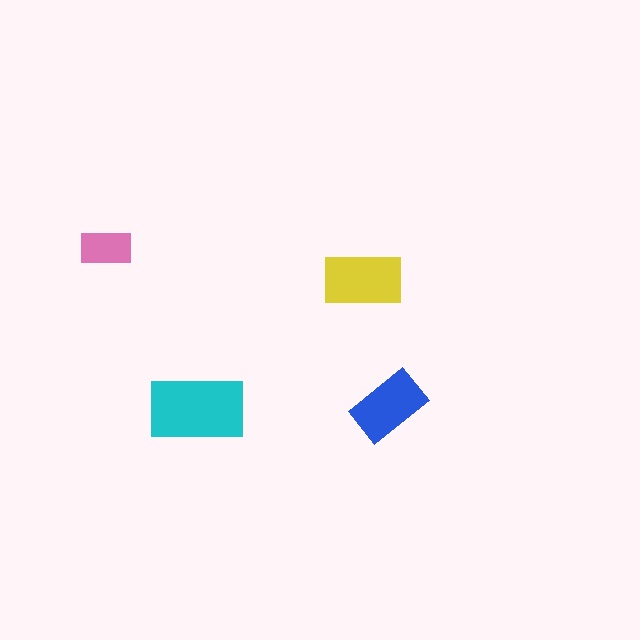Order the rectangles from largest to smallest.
the cyan one, the yellow one, the blue one, the pink one.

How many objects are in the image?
There are 4 objects in the image.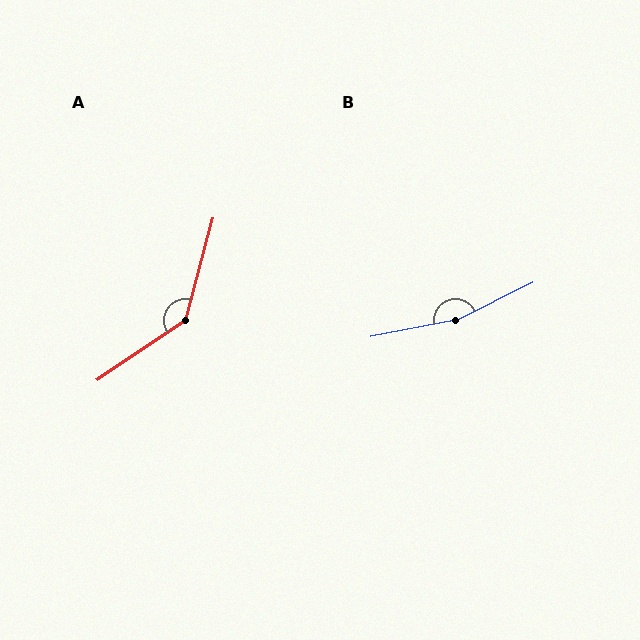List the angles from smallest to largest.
A (139°), B (165°).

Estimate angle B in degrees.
Approximately 165 degrees.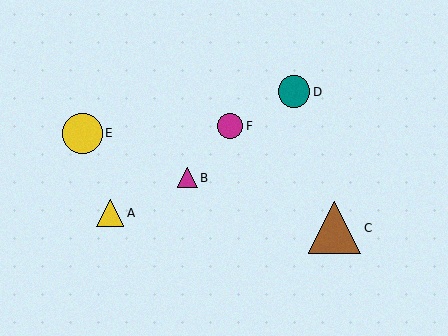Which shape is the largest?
The brown triangle (labeled C) is the largest.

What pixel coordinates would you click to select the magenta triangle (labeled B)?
Click at (187, 178) to select the magenta triangle B.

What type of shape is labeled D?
Shape D is a teal circle.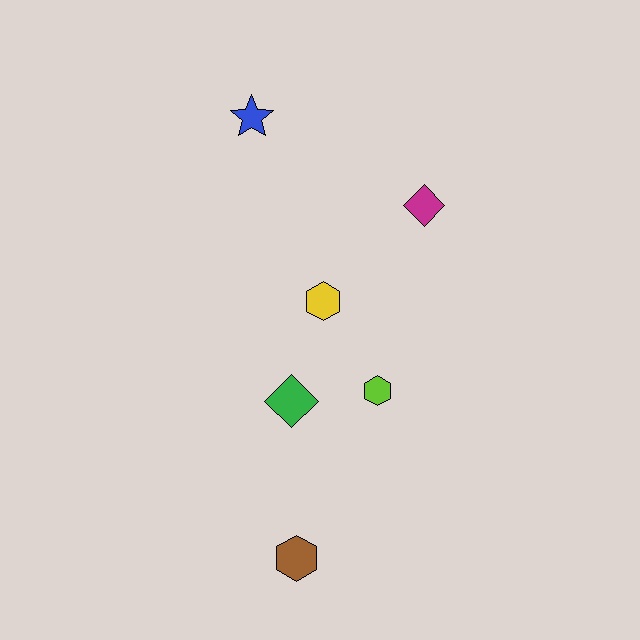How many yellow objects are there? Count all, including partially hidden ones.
There is 1 yellow object.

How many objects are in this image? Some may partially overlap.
There are 6 objects.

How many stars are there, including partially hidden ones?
There is 1 star.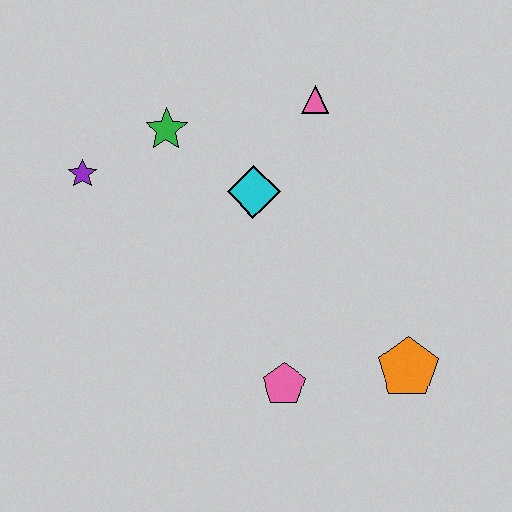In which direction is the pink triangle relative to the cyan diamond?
The pink triangle is above the cyan diamond.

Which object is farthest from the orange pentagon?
The purple star is farthest from the orange pentagon.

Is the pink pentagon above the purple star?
No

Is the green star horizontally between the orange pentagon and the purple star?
Yes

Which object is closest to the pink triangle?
The cyan diamond is closest to the pink triangle.